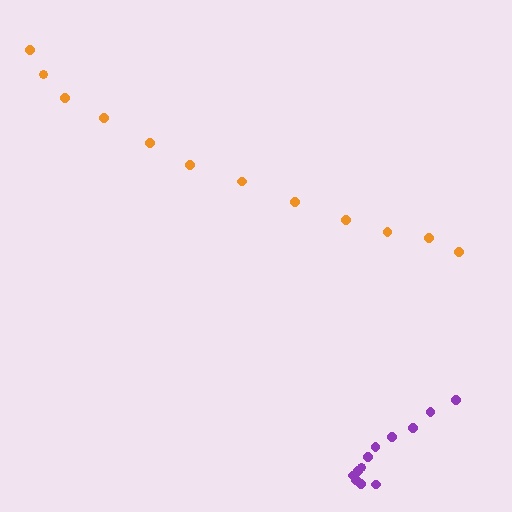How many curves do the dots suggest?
There are 2 distinct paths.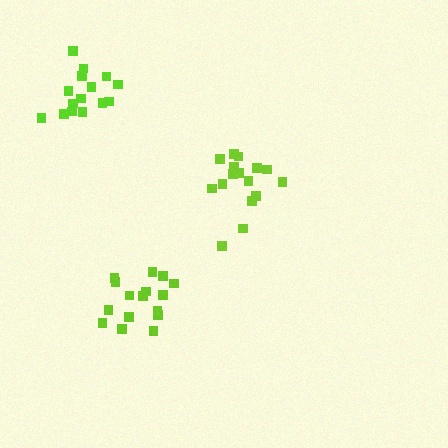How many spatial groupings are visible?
There are 3 spatial groupings.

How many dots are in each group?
Group 1: 16 dots, Group 2: 16 dots, Group 3: 15 dots (47 total).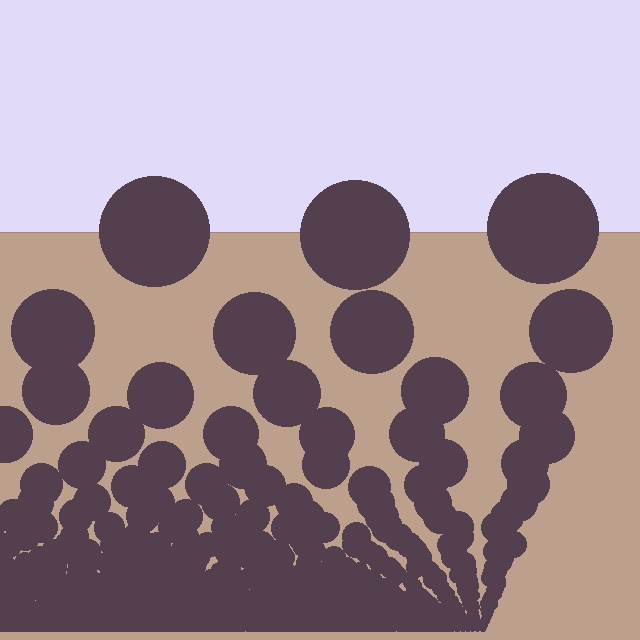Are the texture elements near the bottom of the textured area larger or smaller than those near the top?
Smaller. The gradient is inverted — elements near the bottom are smaller and denser.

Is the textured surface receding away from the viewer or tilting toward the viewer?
The surface appears to tilt toward the viewer. Texture elements get larger and sparser toward the top.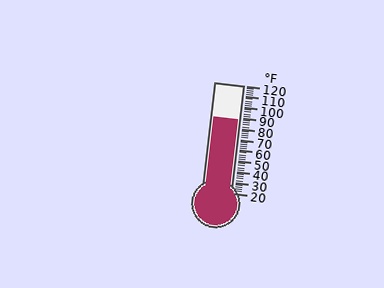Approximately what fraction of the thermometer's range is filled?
The thermometer is filled to approximately 70% of its range.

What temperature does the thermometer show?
The thermometer shows approximately 88°F.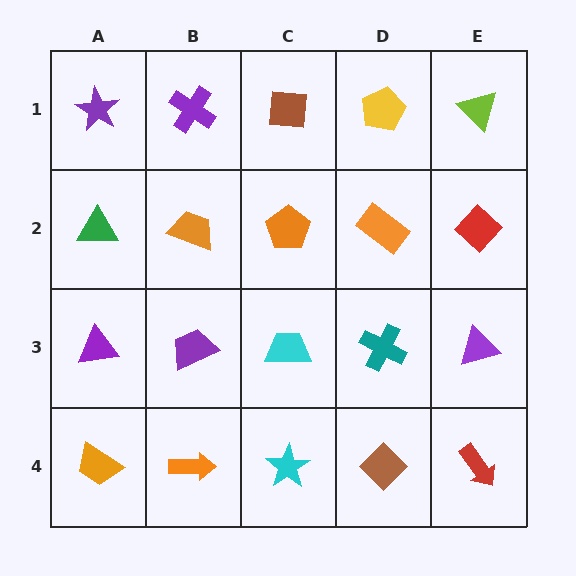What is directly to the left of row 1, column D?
A brown square.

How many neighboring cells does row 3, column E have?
3.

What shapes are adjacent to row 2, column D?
A yellow pentagon (row 1, column D), a teal cross (row 3, column D), an orange pentagon (row 2, column C), a red diamond (row 2, column E).